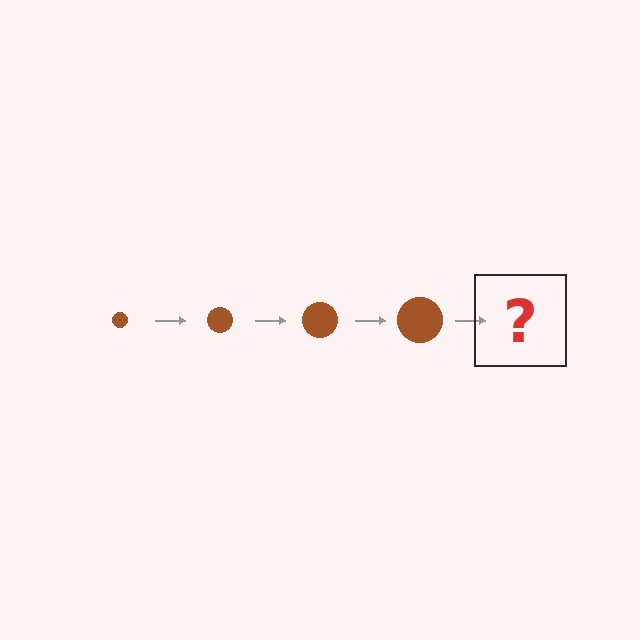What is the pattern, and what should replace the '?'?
The pattern is that the circle gets progressively larger each step. The '?' should be a brown circle, larger than the previous one.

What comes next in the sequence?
The next element should be a brown circle, larger than the previous one.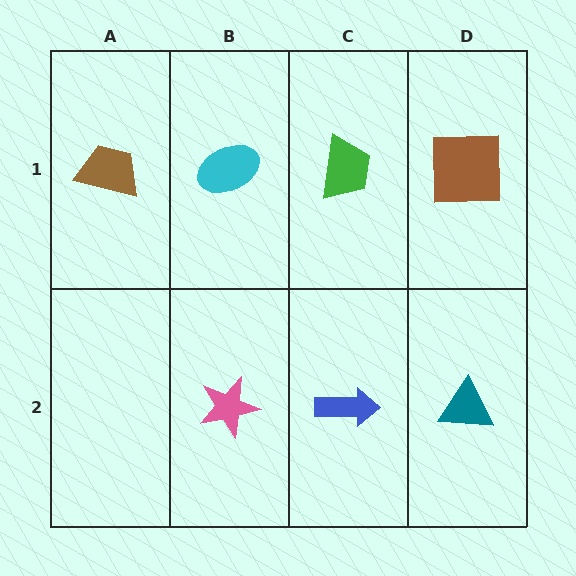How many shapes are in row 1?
4 shapes.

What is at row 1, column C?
A green trapezoid.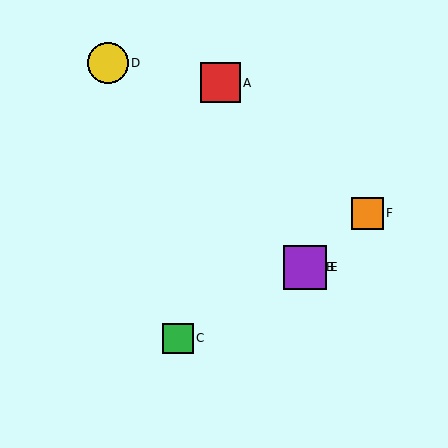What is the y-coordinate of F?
Object F is at y≈213.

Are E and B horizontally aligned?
Yes, both are at y≈267.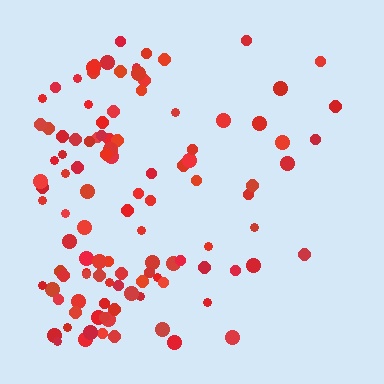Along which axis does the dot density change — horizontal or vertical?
Horizontal.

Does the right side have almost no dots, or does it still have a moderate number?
Still a moderate number, just noticeably fewer than the left.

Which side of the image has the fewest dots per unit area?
The right.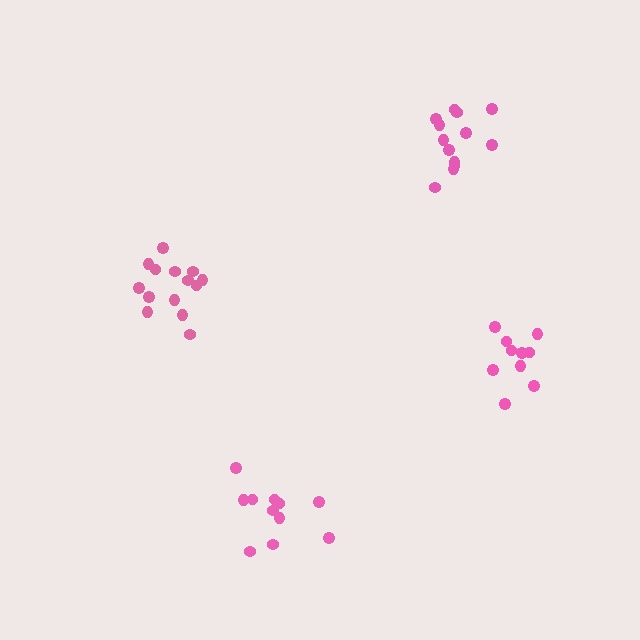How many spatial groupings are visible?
There are 4 spatial groupings.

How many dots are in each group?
Group 1: 13 dots, Group 2: 14 dots, Group 3: 10 dots, Group 4: 11 dots (48 total).